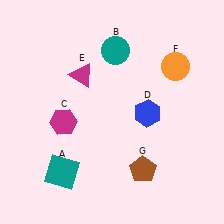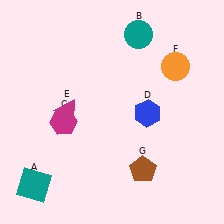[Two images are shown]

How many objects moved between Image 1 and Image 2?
3 objects moved between the two images.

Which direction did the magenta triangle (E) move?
The magenta triangle (E) moved down.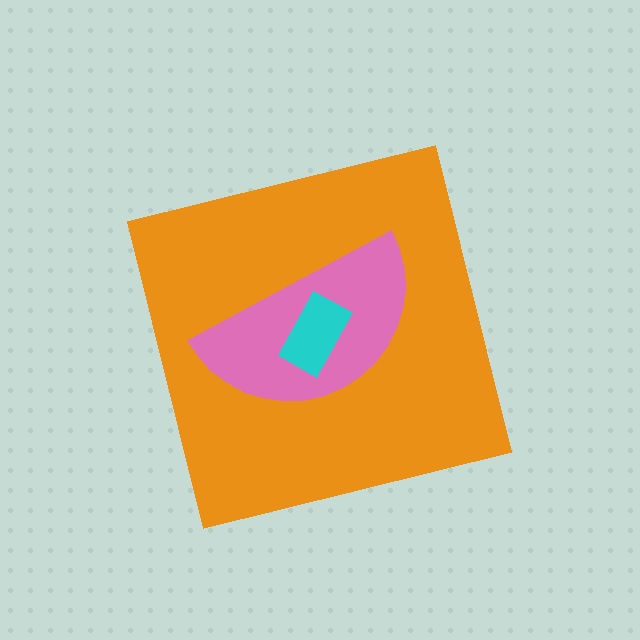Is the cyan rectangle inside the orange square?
Yes.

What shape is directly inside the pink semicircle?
The cyan rectangle.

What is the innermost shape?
The cyan rectangle.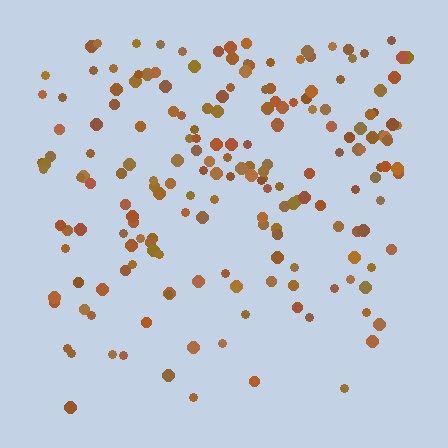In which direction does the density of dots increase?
From bottom to top, with the top side densest.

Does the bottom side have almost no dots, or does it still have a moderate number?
Still a moderate number, just noticeably fewer than the top.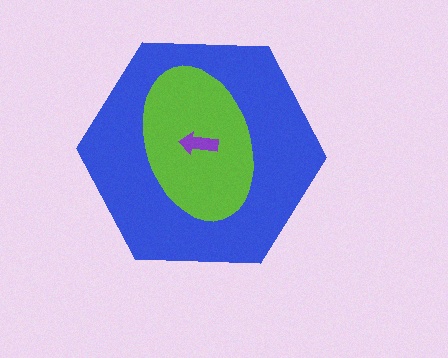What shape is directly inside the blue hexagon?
The lime ellipse.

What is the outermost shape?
The blue hexagon.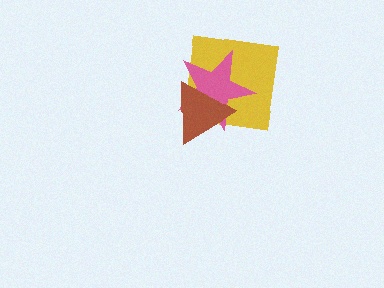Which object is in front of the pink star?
The brown triangle is in front of the pink star.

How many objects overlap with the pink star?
2 objects overlap with the pink star.